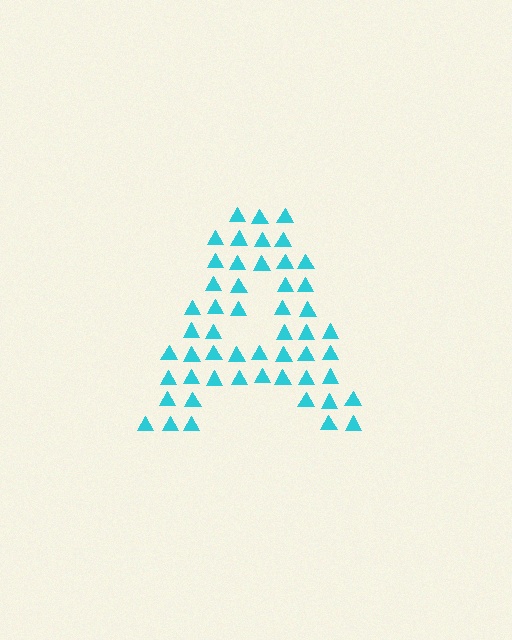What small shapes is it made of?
It is made of small triangles.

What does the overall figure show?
The overall figure shows the letter A.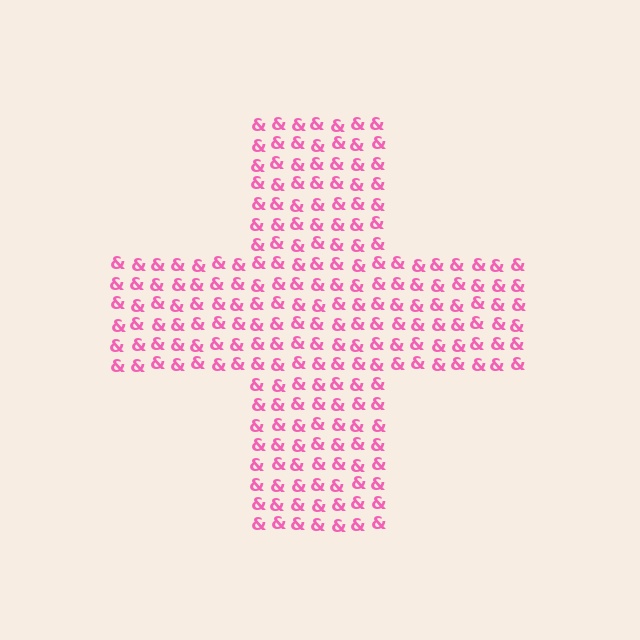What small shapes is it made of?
It is made of small ampersands.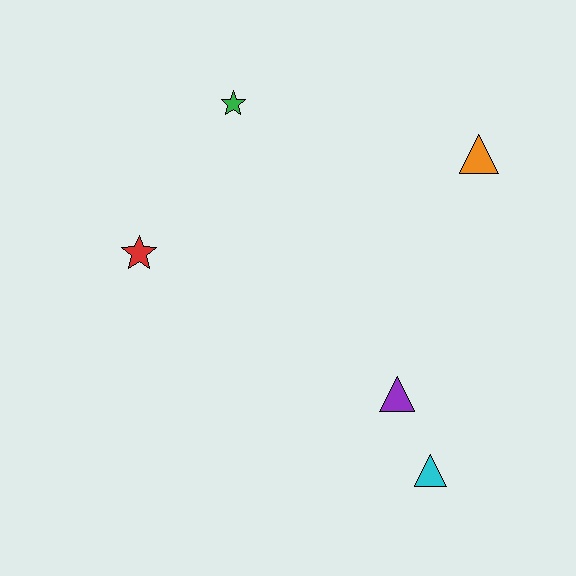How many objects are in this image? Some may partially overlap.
There are 5 objects.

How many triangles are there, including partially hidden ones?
There are 3 triangles.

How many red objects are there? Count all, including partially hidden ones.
There is 1 red object.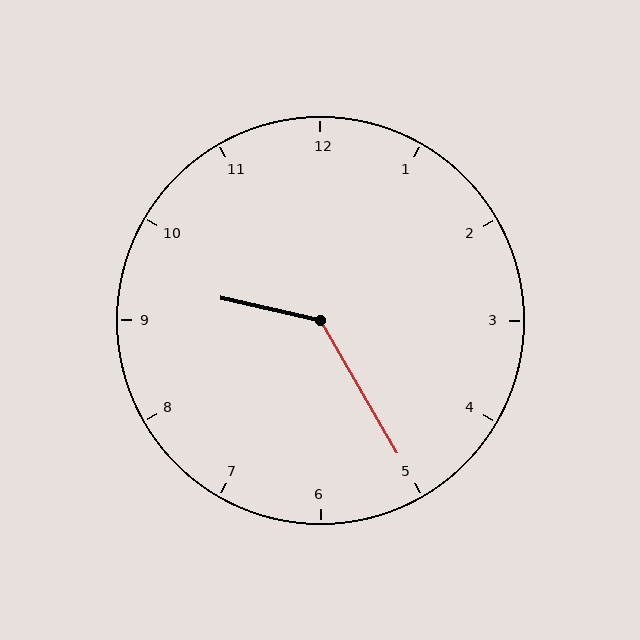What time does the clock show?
9:25.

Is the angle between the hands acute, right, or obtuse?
It is obtuse.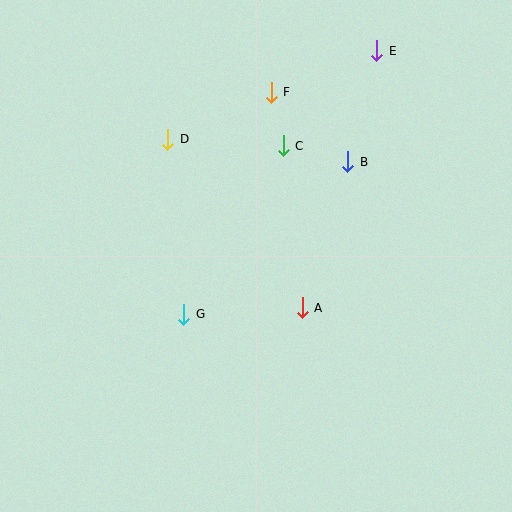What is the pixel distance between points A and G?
The distance between A and G is 119 pixels.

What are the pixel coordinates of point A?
Point A is at (302, 308).